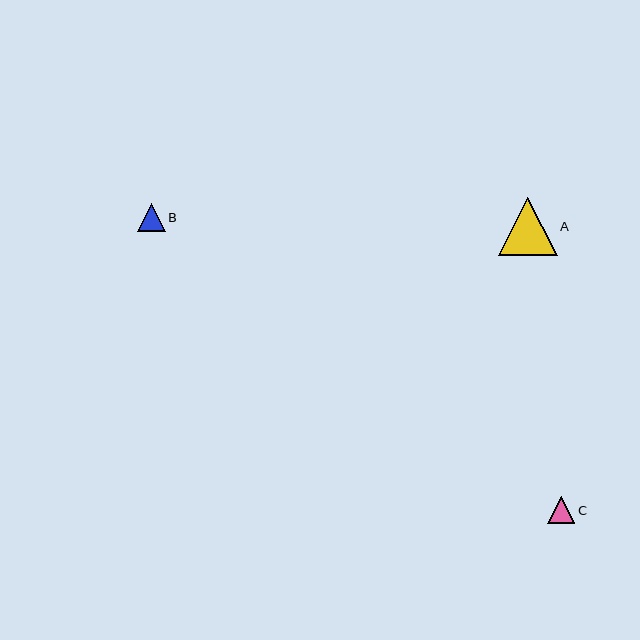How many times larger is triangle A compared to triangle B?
Triangle A is approximately 2.1 times the size of triangle B.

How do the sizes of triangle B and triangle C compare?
Triangle B and triangle C are approximately the same size.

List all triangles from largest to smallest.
From largest to smallest: A, B, C.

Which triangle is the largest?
Triangle A is the largest with a size of approximately 59 pixels.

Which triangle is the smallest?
Triangle C is the smallest with a size of approximately 27 pixels.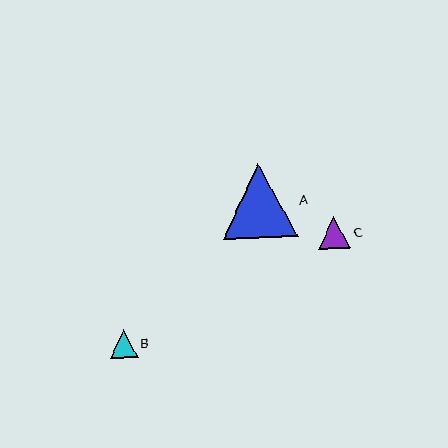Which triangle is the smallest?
Triangle B is the smallest with a size of approximately 28 pixels.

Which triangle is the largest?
Triangle A is the largest with a size of approximately 74 pixels.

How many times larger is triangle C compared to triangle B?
Triangle C is approximately 1.1 times the size of triangle B.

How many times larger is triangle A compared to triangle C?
Triangle A is approximately 2.3 times the size of triangle C.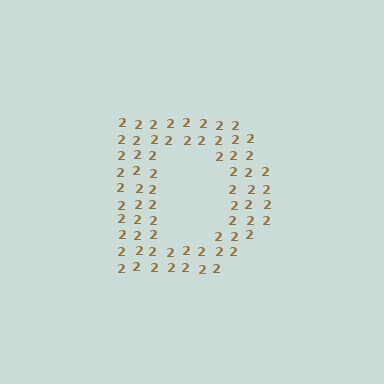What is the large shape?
The large shape is the letter D.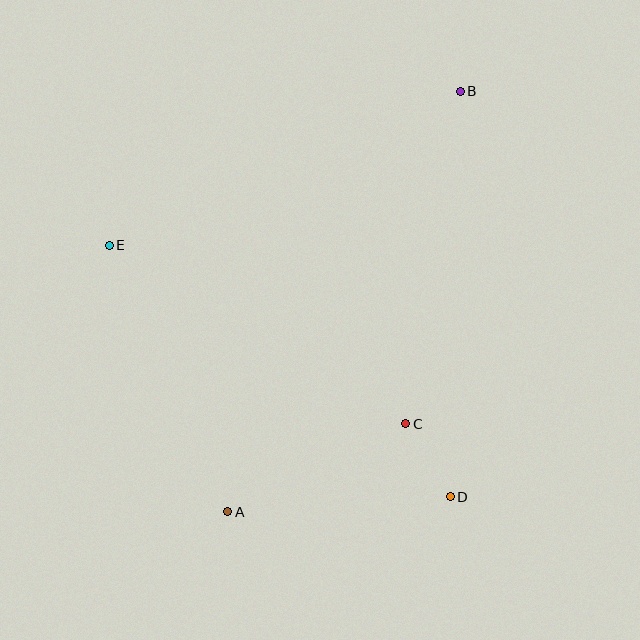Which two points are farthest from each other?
Points A and B are farthest from each other.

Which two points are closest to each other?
Points C and D are closest to each other.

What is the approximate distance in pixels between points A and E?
The distance between A and E is approximately 292 pixels.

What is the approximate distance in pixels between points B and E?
The distance between B and E is approximately 383 pixels.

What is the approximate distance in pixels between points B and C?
The distance between B and C is approximately 337 pixels.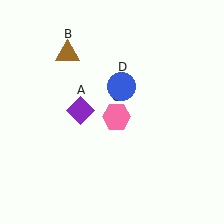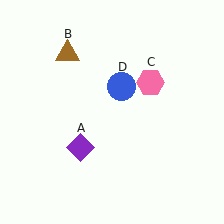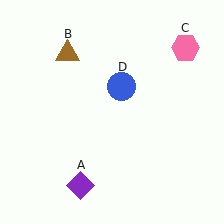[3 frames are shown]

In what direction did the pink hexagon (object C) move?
The pink hexagon (object C) moved up and to the right.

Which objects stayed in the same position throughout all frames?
Brown triangle (object B) and blue circle (object D) remained stationary.